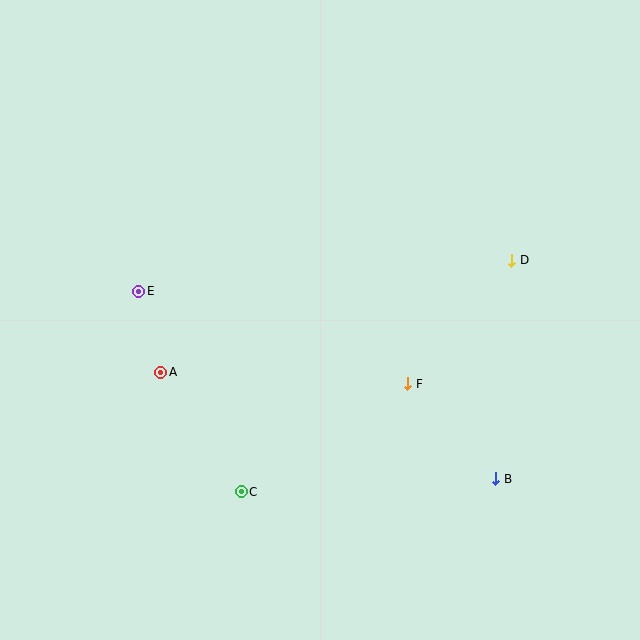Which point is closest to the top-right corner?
Point D is closest to the top-right corner.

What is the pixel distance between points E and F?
The distance between E and F is 284 pixels.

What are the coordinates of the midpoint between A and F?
The midpoint between A and F is at (284, 378).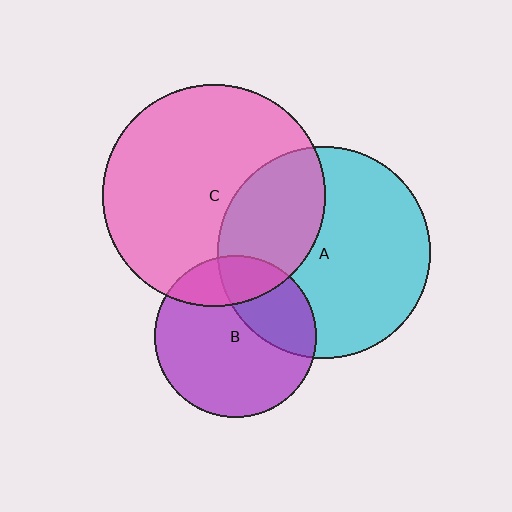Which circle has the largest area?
Circle C (pink).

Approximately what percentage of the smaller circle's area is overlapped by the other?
Approximately 20%.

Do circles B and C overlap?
Yes.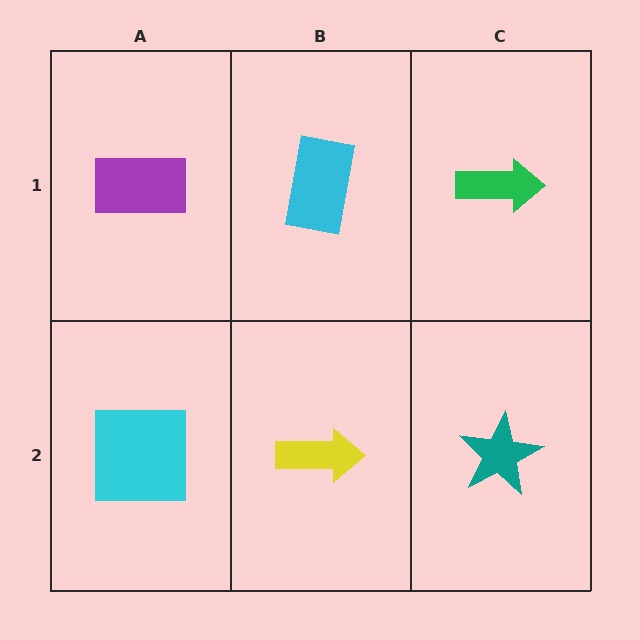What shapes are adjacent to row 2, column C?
A green arrow (row 1, column C), a yellow arrow (row 2, column B).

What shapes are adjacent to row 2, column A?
A purple rectangle (row 1, column A), a yellow arrow (row 2, column B).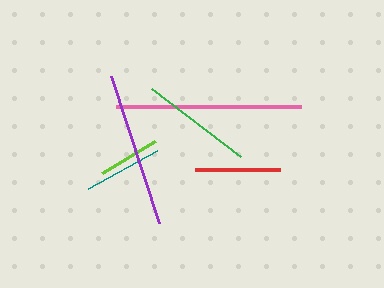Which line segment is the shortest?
The lime line is the shortest at approximately 62 pixels.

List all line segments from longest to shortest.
From longest to shortest: pink, purple, green, red, teal, lime.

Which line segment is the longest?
The pink line is the longest at approximately 185 pixels.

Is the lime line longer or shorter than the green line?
The green line is longer than the lime line.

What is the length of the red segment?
The red segment is approximately 85 pixels long.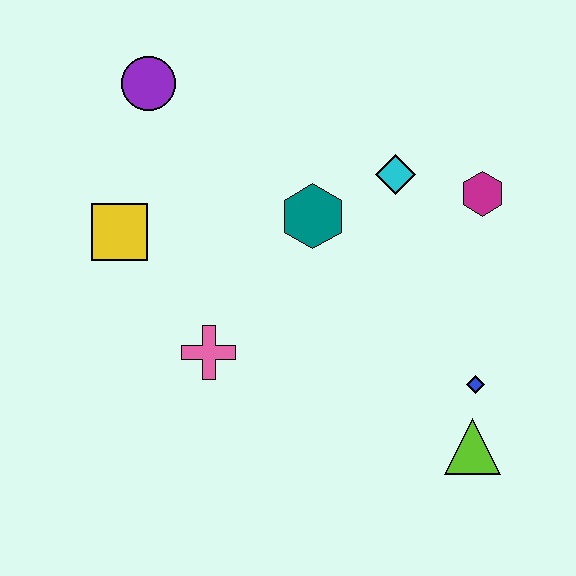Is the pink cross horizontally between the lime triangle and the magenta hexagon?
No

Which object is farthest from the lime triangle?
The purple circle is farthest from the lime triangle.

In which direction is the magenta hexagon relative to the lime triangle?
The magenta hexagon is above the lime triangle.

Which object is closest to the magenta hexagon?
The cyan diamond is closest to the magenta hexagon.